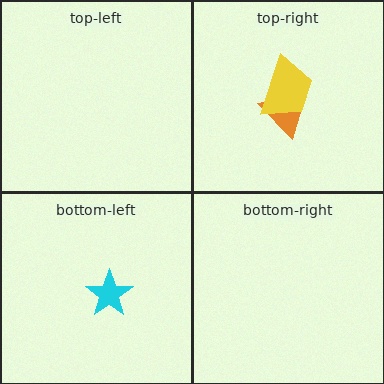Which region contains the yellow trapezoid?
The top-right region.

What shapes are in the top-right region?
The orange triangle, the yellow trapezoid.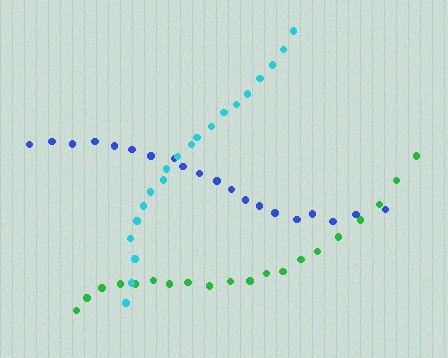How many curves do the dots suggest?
There are 3 distinct paths.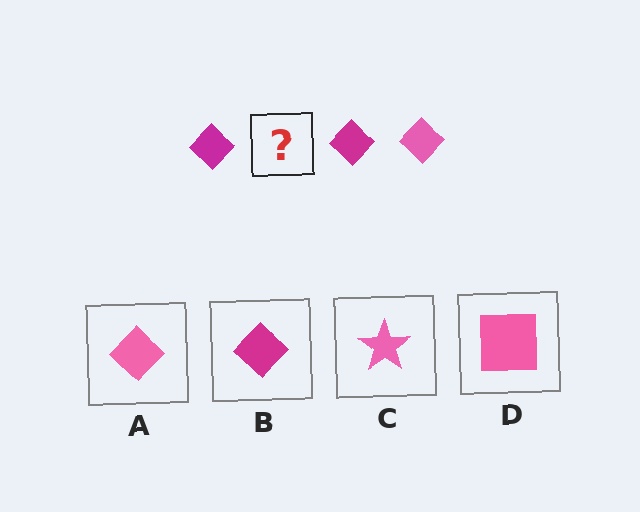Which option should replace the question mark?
Option A.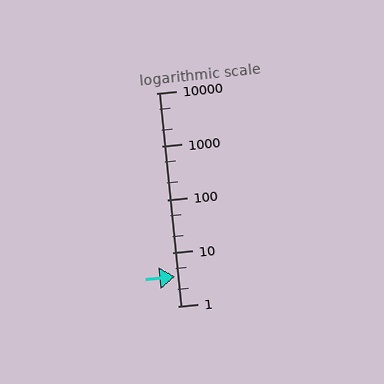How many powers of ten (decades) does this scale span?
The scale spans 4 decades, from 1 to 10000.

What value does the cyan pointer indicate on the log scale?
The pointer indicates approximately 3.5.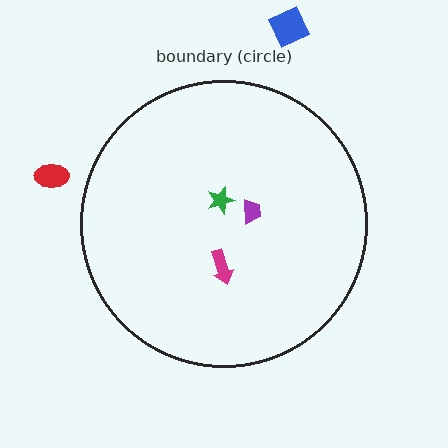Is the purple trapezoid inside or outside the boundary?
Inside.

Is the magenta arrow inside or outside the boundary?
Inside.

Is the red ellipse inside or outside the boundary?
Outside.